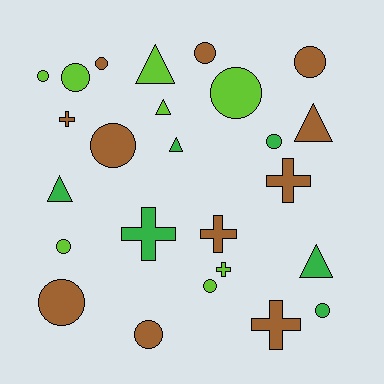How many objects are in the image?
There are 25 objects.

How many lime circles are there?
There are 5 lime circles.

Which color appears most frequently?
Brown, with 11 objects.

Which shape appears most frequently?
Circle, with 13 objects.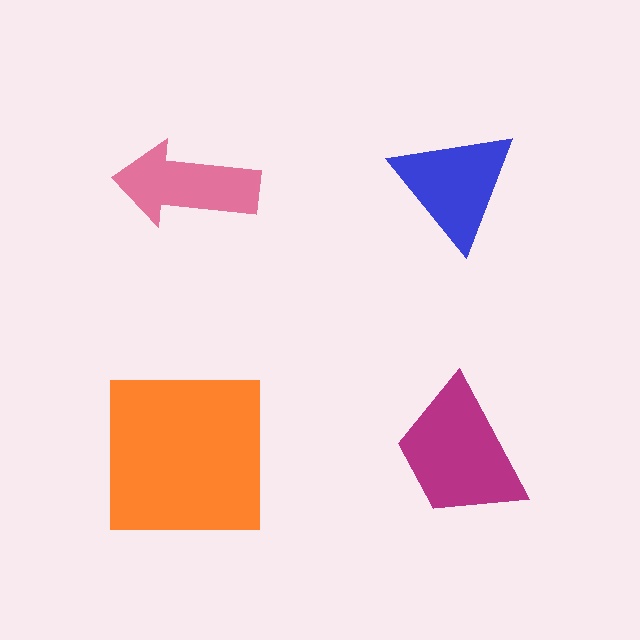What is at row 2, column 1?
An orange square.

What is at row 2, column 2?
A magenta trapezoid.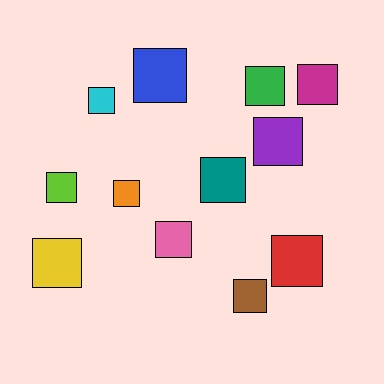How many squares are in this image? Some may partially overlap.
There are 12 squares.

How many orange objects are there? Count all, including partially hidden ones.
There is 1 orange object.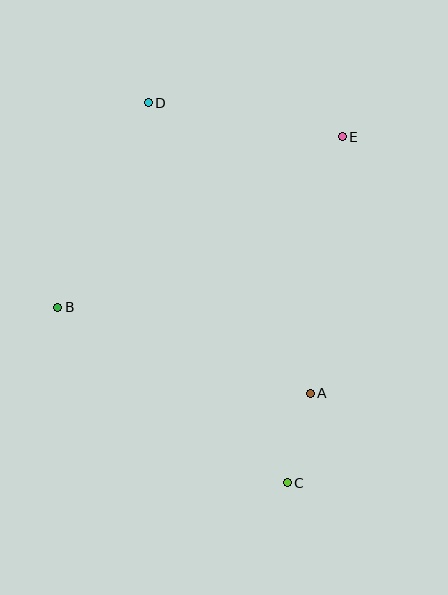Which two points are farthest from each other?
Points C and D are farthest from each other.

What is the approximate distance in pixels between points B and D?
The distance between B and D is approximately 224 pixels.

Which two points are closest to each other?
Points A and C are closest to each other.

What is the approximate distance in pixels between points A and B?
The distance between A and B is approximately 267 pixels.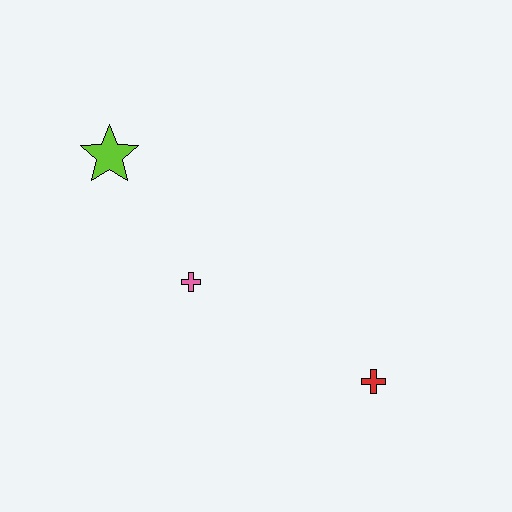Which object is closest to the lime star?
The pink cross is closest to the lime star.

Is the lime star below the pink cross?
No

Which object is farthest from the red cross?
The lime star is farthest from the red cross.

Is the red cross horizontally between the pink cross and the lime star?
No